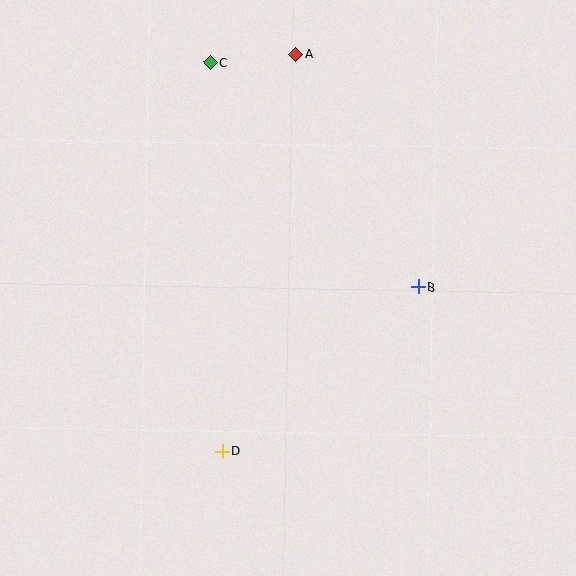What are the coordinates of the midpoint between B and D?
The midpoint between B and D is at (320, 369).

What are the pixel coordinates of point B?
Point B is at (418, 287).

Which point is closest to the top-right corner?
Point A is closest to the top-right corner.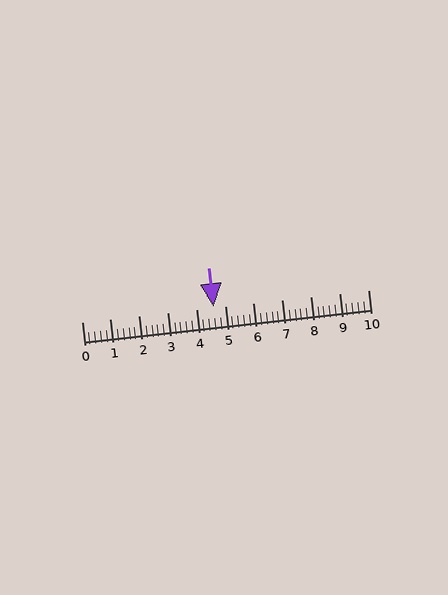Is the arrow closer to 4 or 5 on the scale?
The arrow is closer to 5.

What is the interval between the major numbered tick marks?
The major tick marks are spaced 1 units apart.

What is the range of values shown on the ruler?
The ruler shows values from 0 to 10.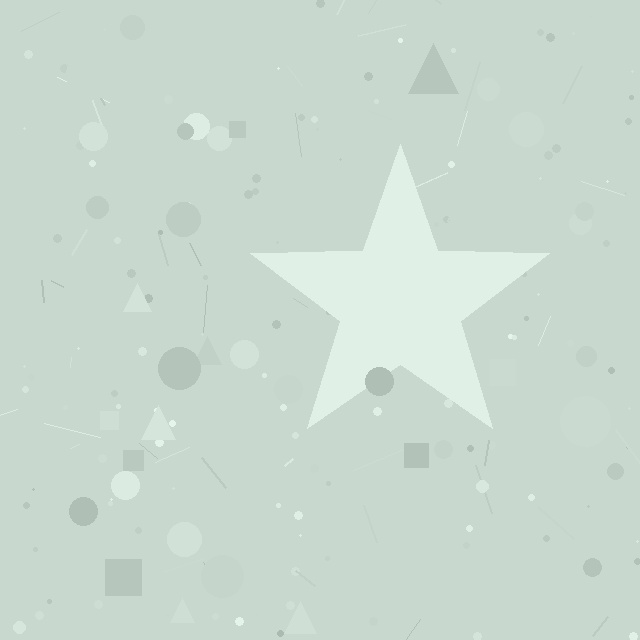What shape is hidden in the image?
A star is hidden in the image.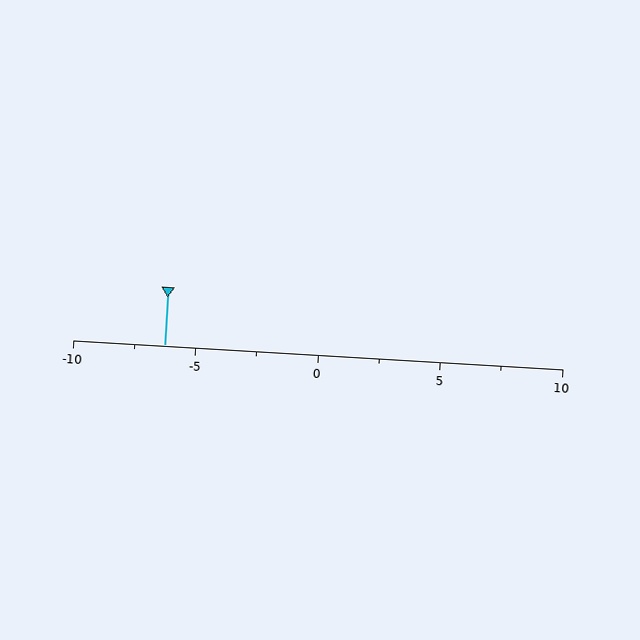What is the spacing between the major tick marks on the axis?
The major ticks are spaced 5 apart.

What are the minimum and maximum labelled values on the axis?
The axis runs from -10 to 10.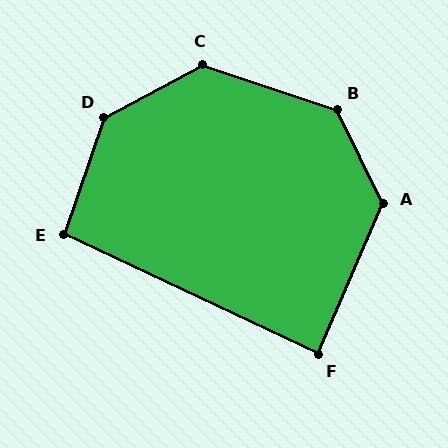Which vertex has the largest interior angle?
D, at approximately 137 degrees.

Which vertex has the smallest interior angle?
F, at approximately 88 degrees.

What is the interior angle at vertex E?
Approximately 96 degrees (obtuse).